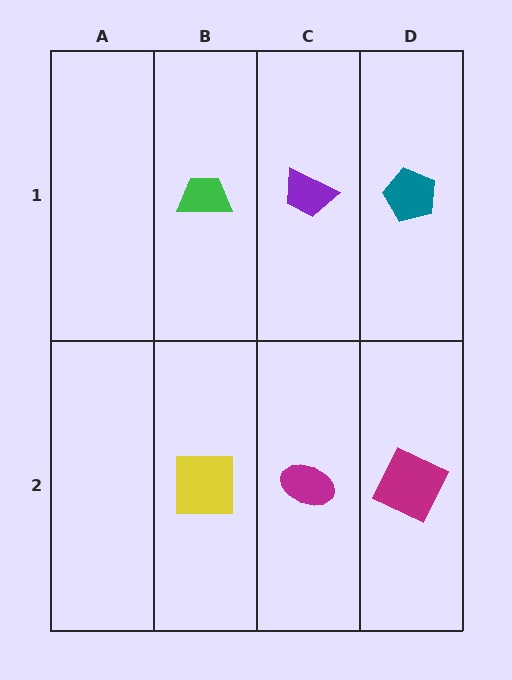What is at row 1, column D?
A teal pentagon.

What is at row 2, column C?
A magenta ellipse.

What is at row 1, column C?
A purple trapezoid.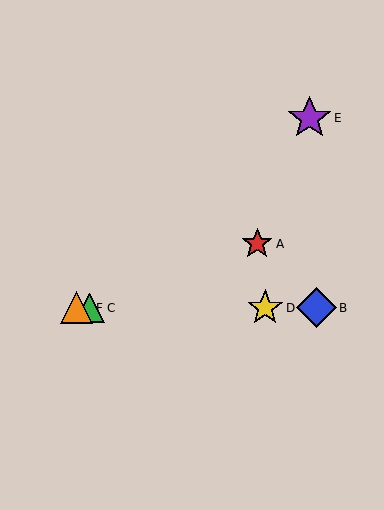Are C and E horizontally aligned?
No, C is at y≈308 and E is at y≈118.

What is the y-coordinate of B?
Object B is at y≈308.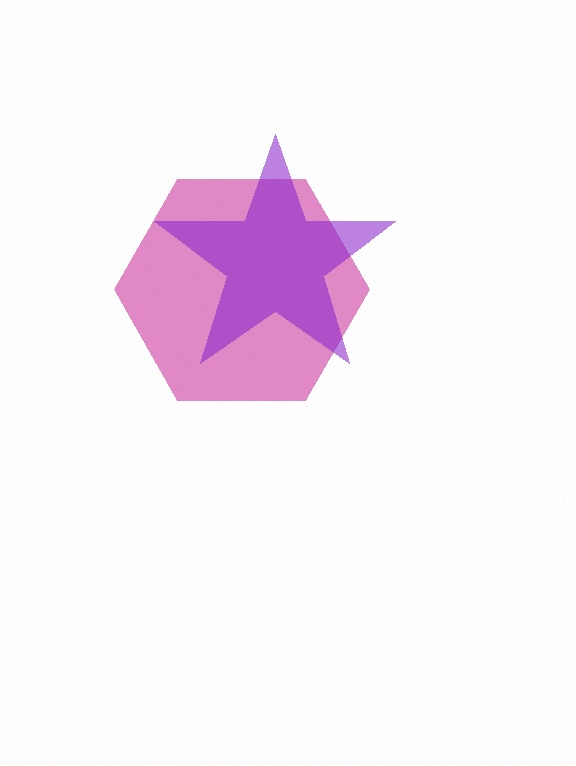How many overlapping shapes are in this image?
There are 2 overlapping shapes in the image.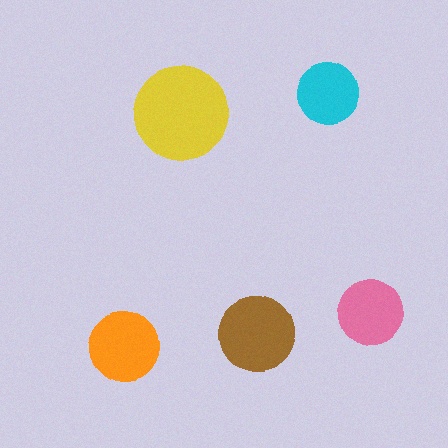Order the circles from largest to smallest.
the yellow one, the brown one, the orange one, the pink one, the cyan one.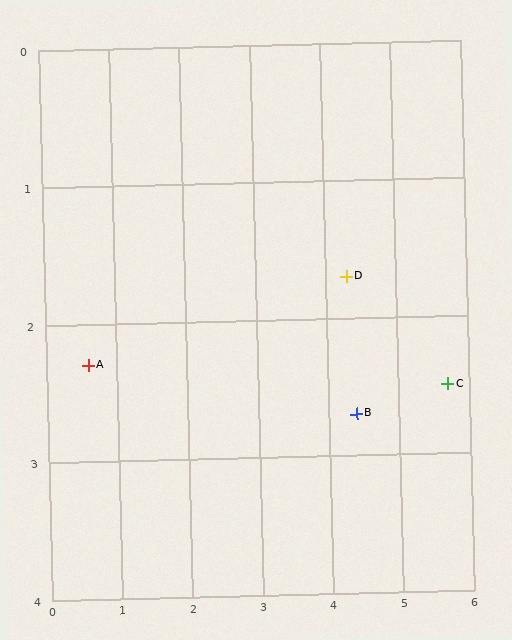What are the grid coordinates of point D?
Point D is at approximately (4.3, 1.7).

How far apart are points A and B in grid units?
Points A and B are about 3.8 grid units apart.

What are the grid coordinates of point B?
Point B is at approximately (4.4, 2.7).